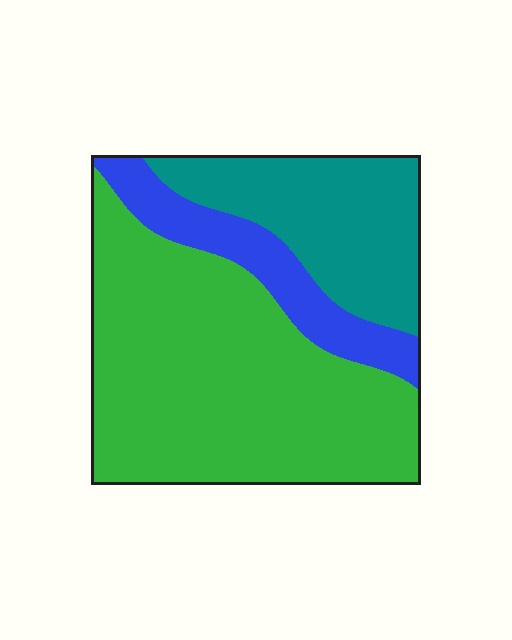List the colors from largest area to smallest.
From largest to smallest: green, teal, blue.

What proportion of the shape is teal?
Teal covers 25% of the shape.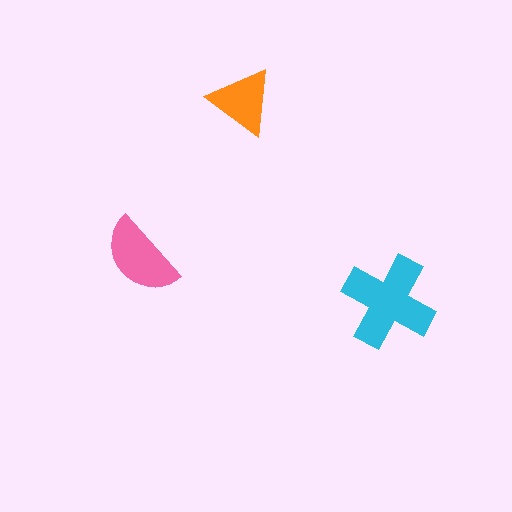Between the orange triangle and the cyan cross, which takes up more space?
The cyan cross.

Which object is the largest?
The cyan cross.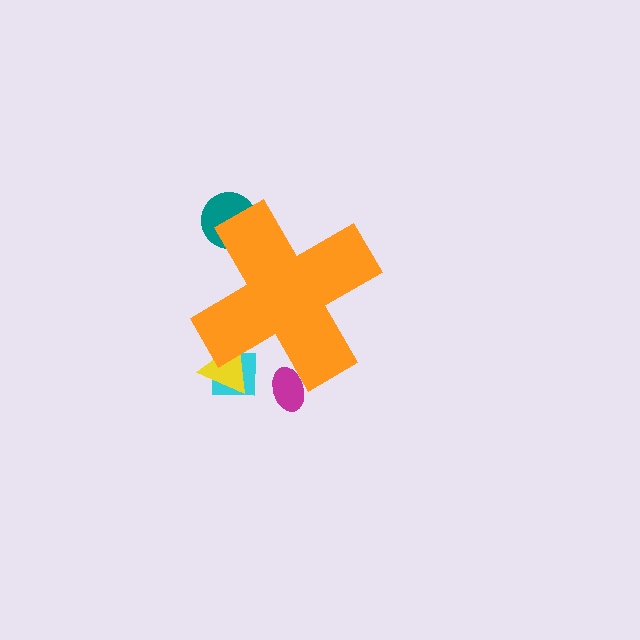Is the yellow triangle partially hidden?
Yes, the yellow triangle is partially hidden behind the orange cross.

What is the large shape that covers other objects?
An orange cross.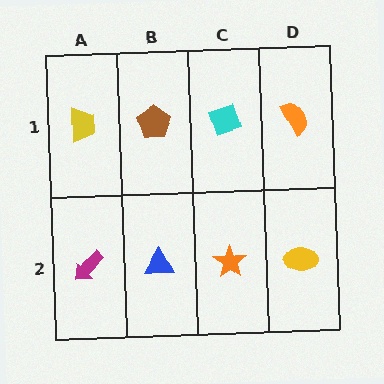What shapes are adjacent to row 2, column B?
A brown pentagon (row 1, column B), a magenta arrow (row 2, column A), an orange star (row 2, column C).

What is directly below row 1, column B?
A blue triangle.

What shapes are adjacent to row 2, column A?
A yellow trapezoid (row 1, column A), a blue triangle (row 2, column B).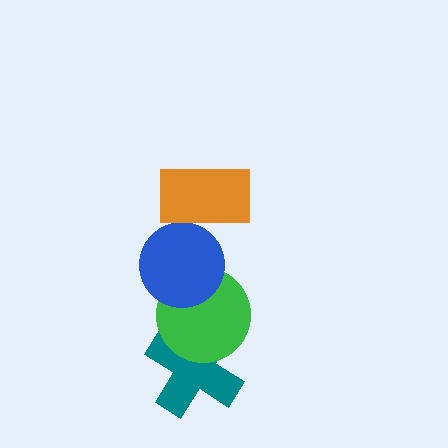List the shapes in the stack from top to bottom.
From top to bottom: the orange rectangle, the blue circle, the green circle, the teal cross.